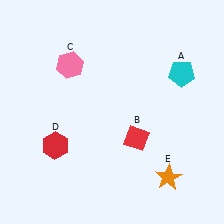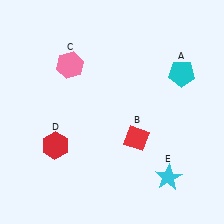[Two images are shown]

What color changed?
The star (E) changed from orange in Image 1 to cyan in Image 2.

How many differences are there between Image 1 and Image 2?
There is 1 difference between the two images.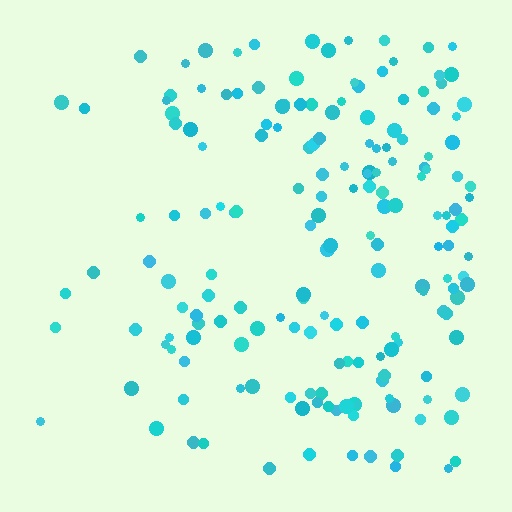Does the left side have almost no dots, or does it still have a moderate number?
Still a moderate number, just noticeably fewer than the right.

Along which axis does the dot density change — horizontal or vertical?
Horizontal.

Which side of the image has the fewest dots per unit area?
The left.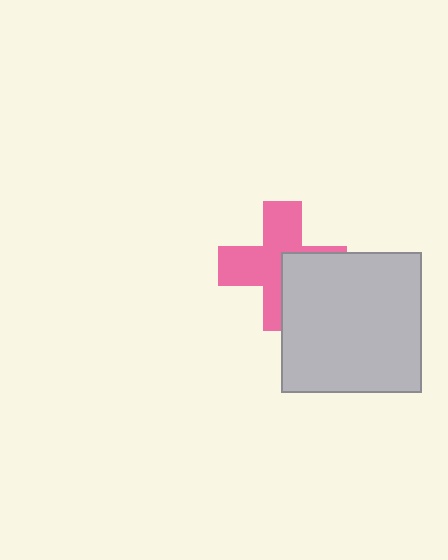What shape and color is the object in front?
The object in front is a light gray square.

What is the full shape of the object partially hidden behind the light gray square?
The partially hidden object is a pink cross.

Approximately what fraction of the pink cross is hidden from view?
Roughly 37% of the pink cross is hidden behind the light gray square.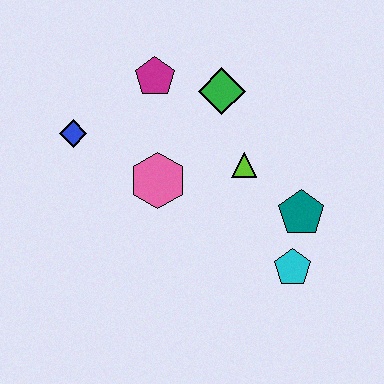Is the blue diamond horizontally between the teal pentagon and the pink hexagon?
No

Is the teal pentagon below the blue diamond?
Yes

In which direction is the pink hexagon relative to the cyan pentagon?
The pink hexagon is to the left of the cyan pentagon.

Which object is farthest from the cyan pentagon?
The blue diamond is farthest from the cyan pentagon.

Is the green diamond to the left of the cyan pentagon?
Yes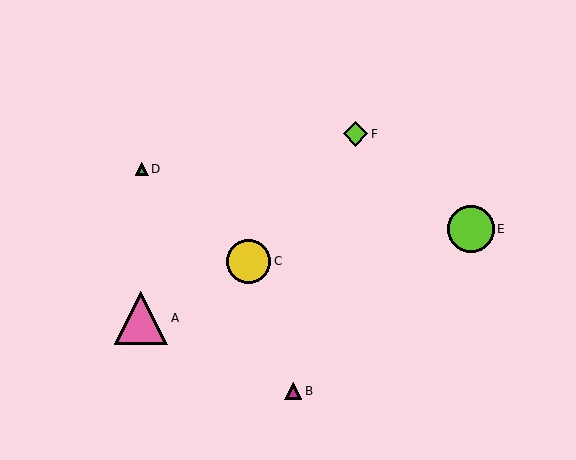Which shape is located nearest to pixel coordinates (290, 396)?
The magenta triangle (labeled B) at (293, 391) is nearest to that location.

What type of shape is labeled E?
Shape E is a lime circle.